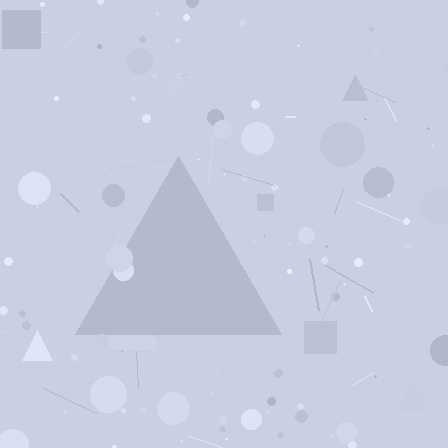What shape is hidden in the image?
A triangle is hidden in the image.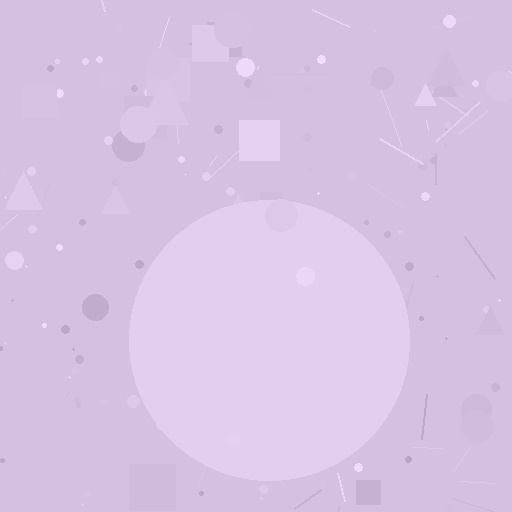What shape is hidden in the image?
A circle is hidden in the image.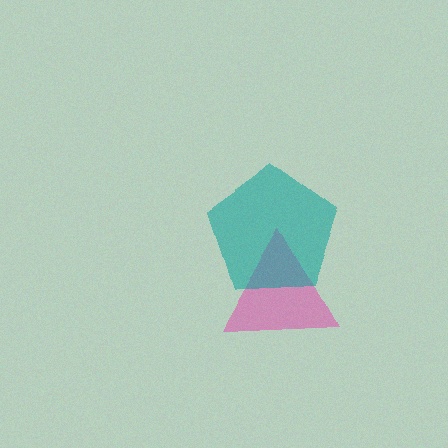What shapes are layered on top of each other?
The layered shapes are: a pink triangle, a teal pentagon.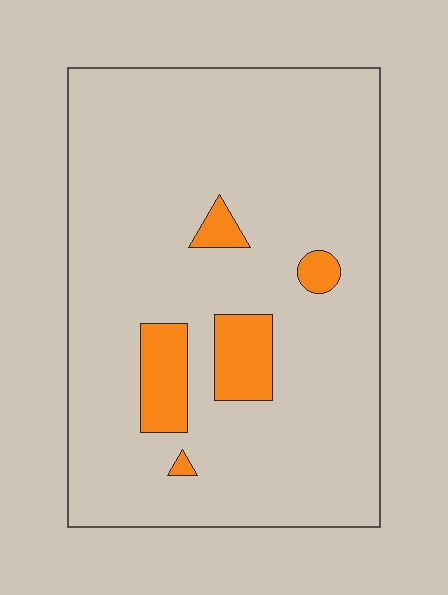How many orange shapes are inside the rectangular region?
5.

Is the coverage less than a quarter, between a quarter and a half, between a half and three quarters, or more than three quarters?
Less than a quarter.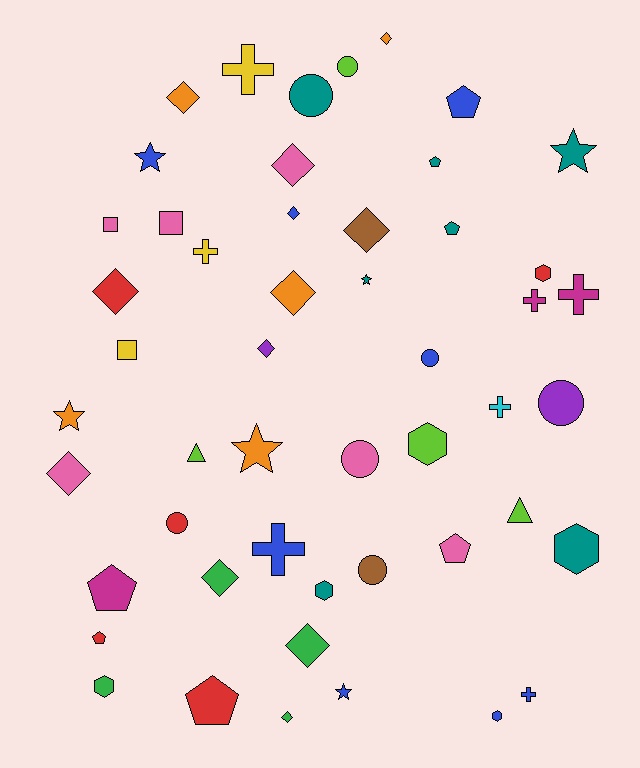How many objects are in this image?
There are 50 objects.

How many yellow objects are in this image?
There are 3 yellow objects.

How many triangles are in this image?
There are 2 triangles.